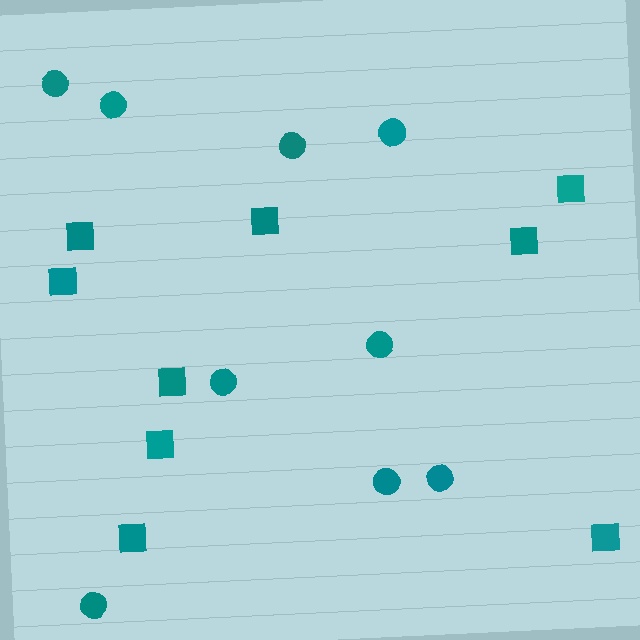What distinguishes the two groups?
There are 2 groups: one group of circles (9) and one group of squares (9).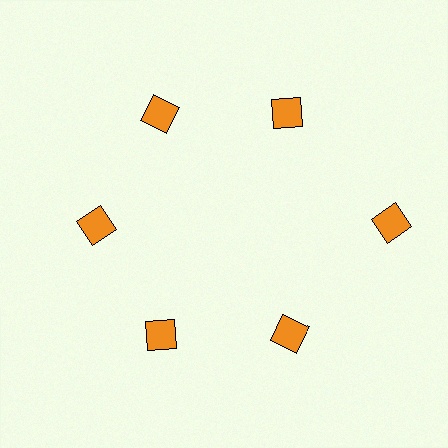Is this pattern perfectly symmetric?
No. The 6 orange squares are arranged in a ring, but one element near the 3 o'clock position is pushed outward from the center, breaking the 6-fold rotational symmetry.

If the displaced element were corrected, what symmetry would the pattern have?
It would have 6-fold rotational symmetry — the pattern would map onto itself every 60 degrees.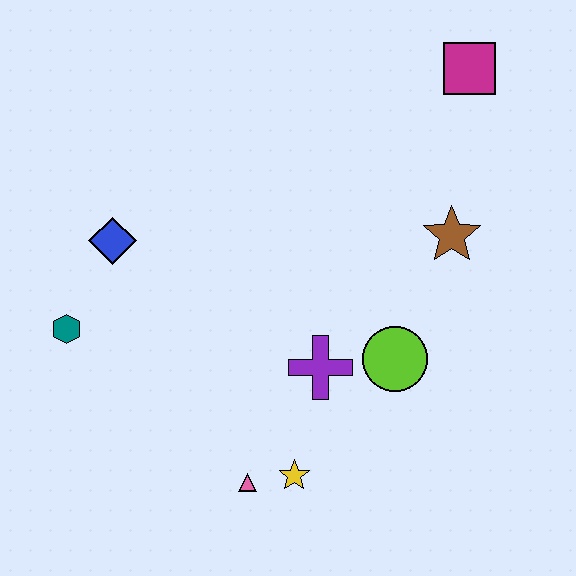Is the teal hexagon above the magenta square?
No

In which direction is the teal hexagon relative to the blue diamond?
The teal hexagon is below the blue diamond.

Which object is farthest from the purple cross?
The magenta square is farthest from the purple cross.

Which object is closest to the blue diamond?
The teal hexagon is closest to the blue diamond.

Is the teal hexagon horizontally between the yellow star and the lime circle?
No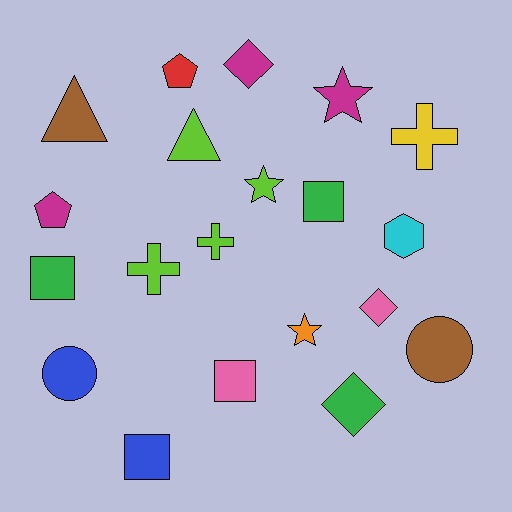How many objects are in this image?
There are 20 objects.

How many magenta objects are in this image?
There are 3 magenta objects.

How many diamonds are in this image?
There are 3 diamonds.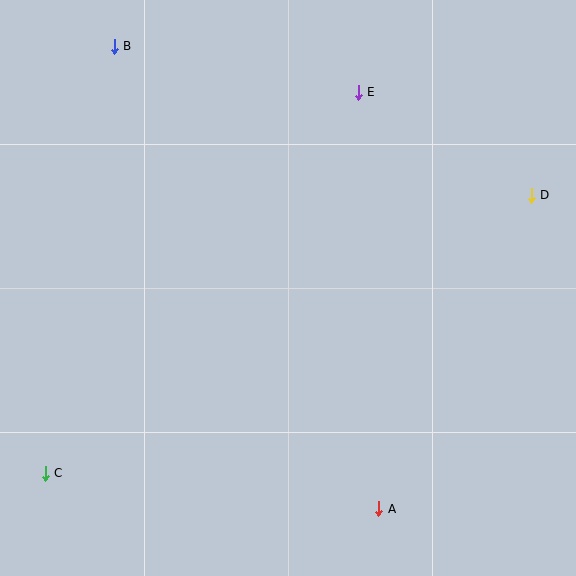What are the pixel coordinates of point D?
Point D is at (531, 195).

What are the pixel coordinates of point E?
Point E is at (358, 92).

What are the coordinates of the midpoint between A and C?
The midpoint between A and C is at (212, 491).